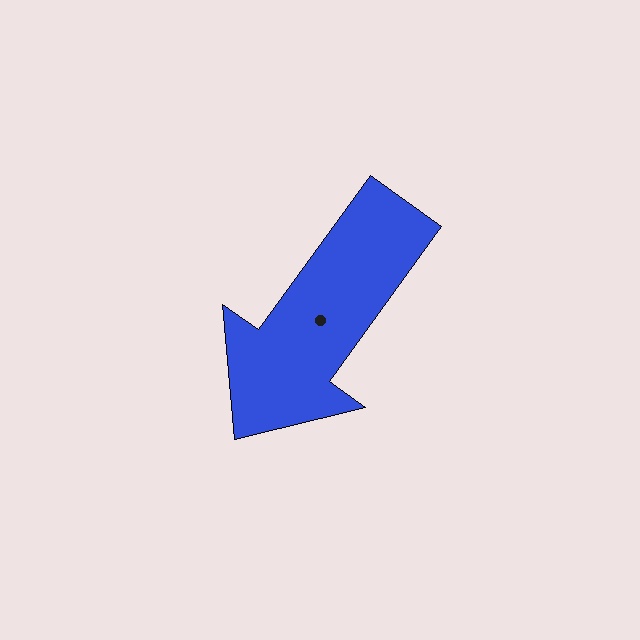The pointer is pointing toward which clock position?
Roughly 7 o'clock.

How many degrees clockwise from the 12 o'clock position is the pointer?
Approximately 216 degrees.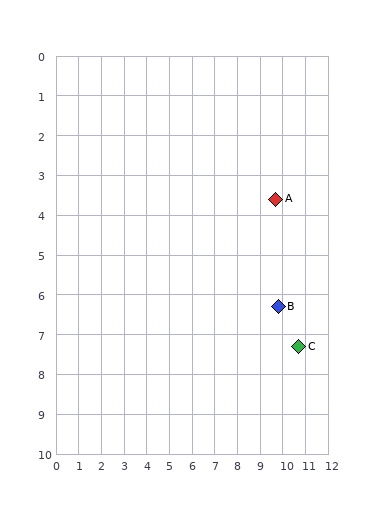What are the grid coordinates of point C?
Point C is at approximately (10.7, 7.3).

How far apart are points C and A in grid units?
Points C and A are about 3.8 grid units apart.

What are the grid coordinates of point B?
Point B is at approximately (9.8, 6.3).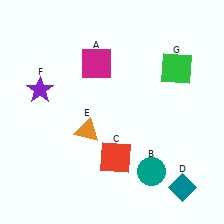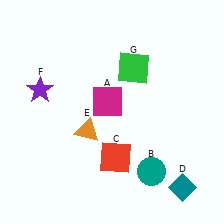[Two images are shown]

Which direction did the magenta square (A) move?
The magenta square (A) moved down.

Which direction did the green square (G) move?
The green square (G) moved left.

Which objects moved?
The objects that moved are: the magenta square (A), the green square (G).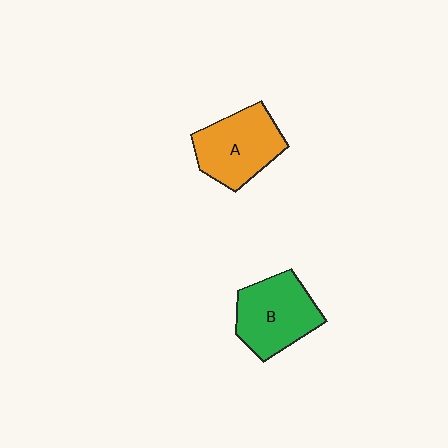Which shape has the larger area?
Shape B (green).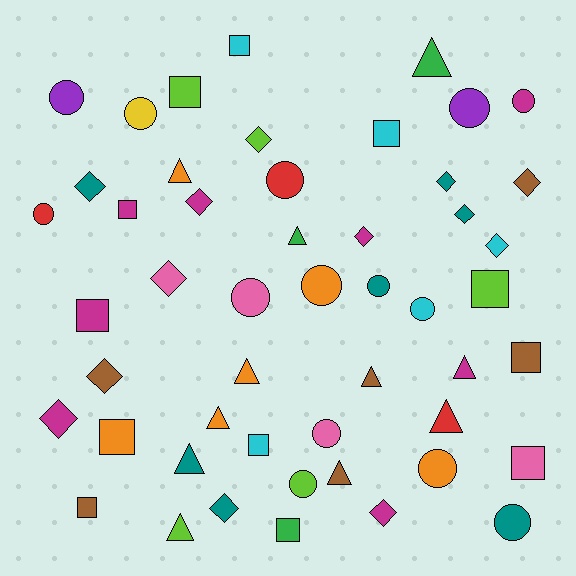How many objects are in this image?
There are 50 objects.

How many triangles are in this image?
There are 11 triangles.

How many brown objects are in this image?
There are 6 brown objects.